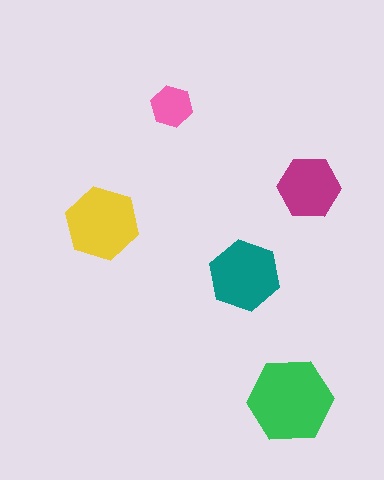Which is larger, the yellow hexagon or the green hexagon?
The green one.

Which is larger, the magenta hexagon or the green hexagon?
The green one.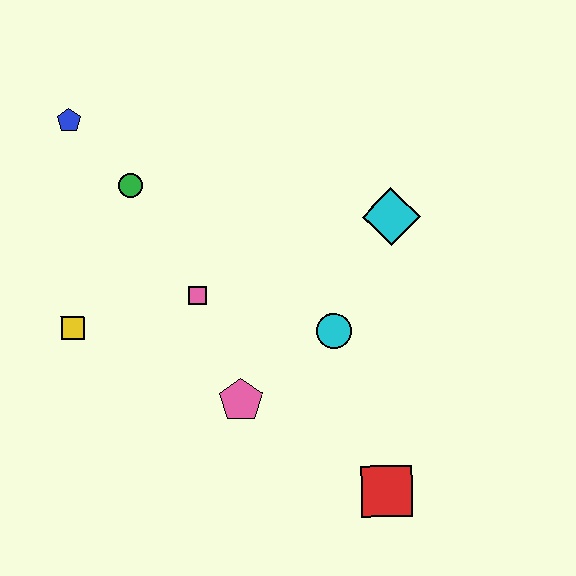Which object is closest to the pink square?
The pink pentagon is closest to the pink square.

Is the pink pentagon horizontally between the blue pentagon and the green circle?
No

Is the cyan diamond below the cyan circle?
No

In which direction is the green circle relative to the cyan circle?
The green circle is to the left of the cyan circle.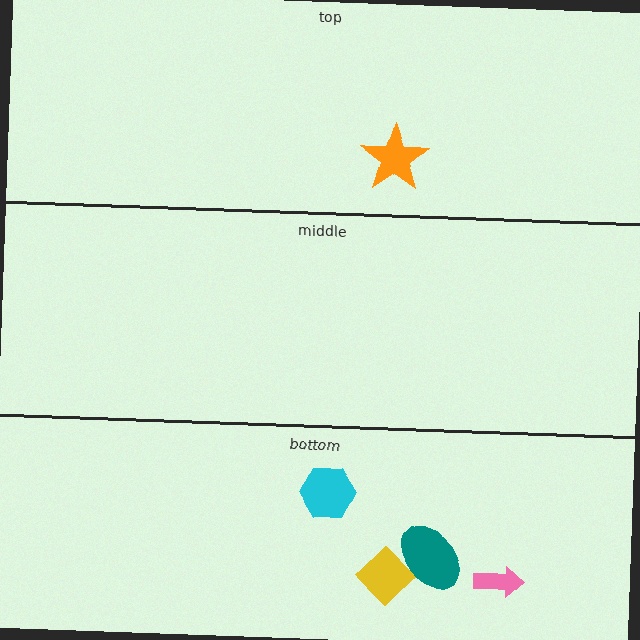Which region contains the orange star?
The top region.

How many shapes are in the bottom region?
4.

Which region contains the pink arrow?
The bottom region.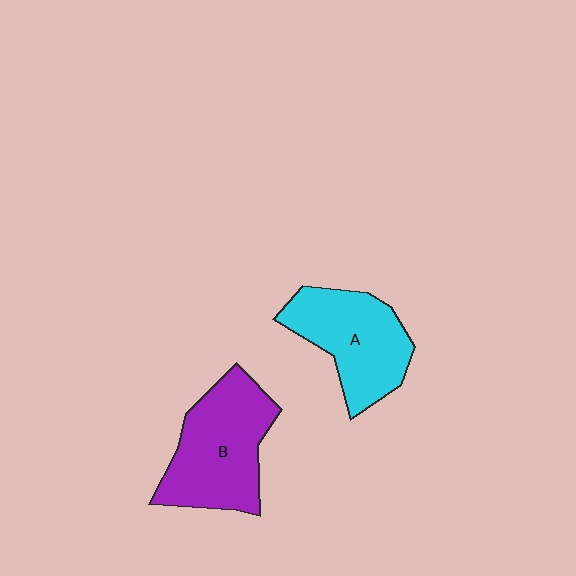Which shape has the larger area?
Shape B (purple).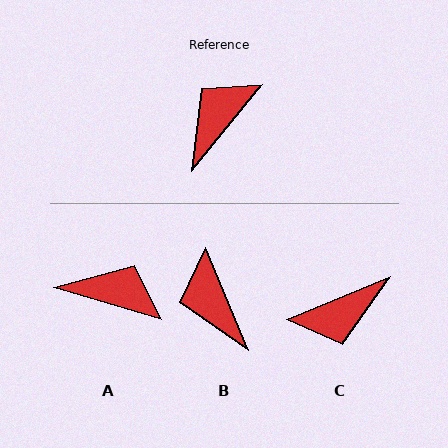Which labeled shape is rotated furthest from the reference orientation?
C, about 152 degrees away.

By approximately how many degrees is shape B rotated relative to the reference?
Approximately 62 degrees counter-clockwise.